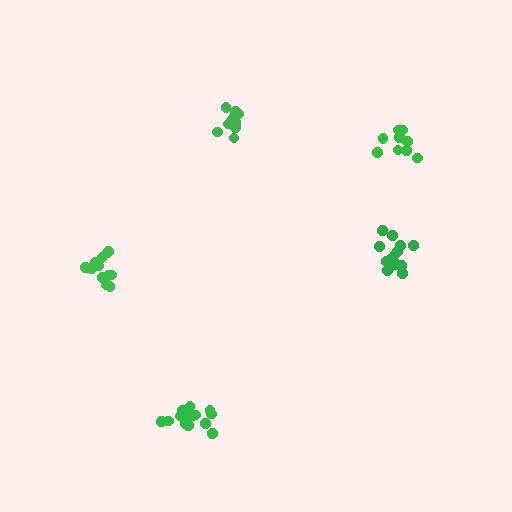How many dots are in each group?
Group 1: 15 dots, Group 2: 10 dots, Group 3: 12 dots, Group 4: 10 dots, Group 5: 15 dots (62 total).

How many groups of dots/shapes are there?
There are 5 groups.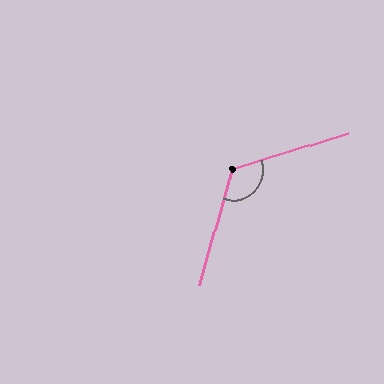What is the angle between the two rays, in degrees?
Approximately 123 degrees.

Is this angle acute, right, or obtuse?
It is obtuse.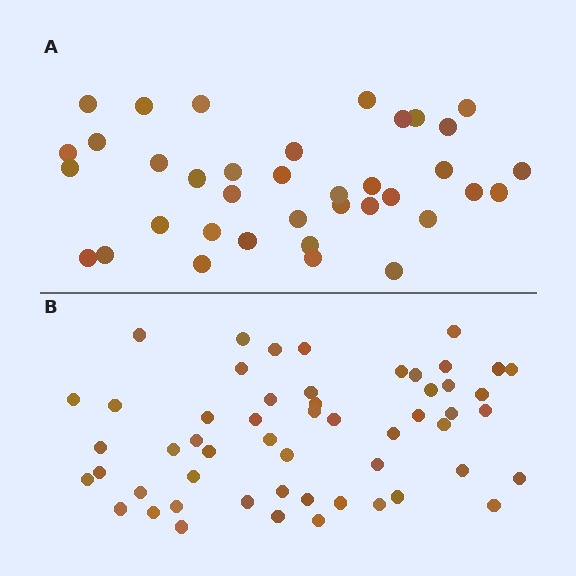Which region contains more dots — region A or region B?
Region B (the bottom region) has more dots.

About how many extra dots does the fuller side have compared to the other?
Region B has approximately 15 more dots than region A.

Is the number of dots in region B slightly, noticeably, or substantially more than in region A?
Region B has substantially more. The ratio is roughly 1.5 to 1.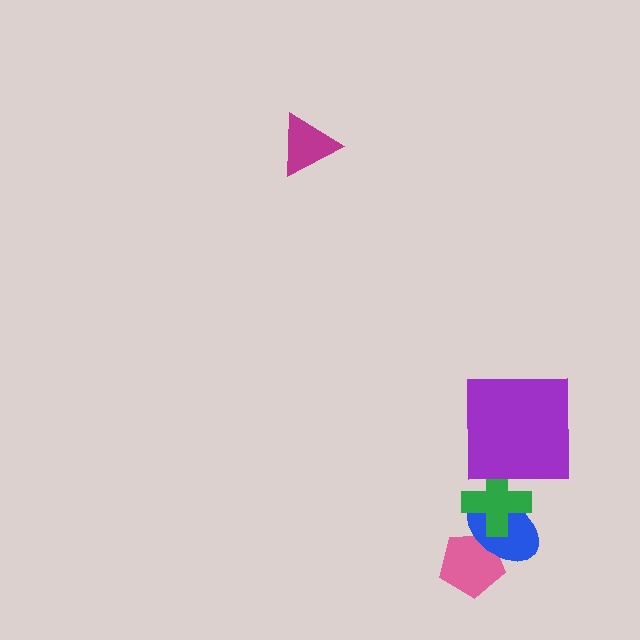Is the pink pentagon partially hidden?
Yes, it is partially covered by another shape.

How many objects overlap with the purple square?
1 object overlaps with the purple square.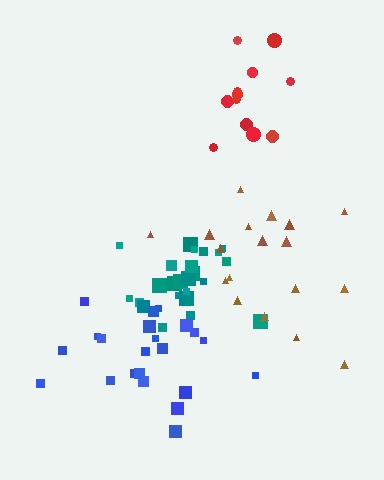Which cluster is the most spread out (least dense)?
Brown.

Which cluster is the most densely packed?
Teal.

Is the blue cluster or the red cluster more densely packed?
Red.